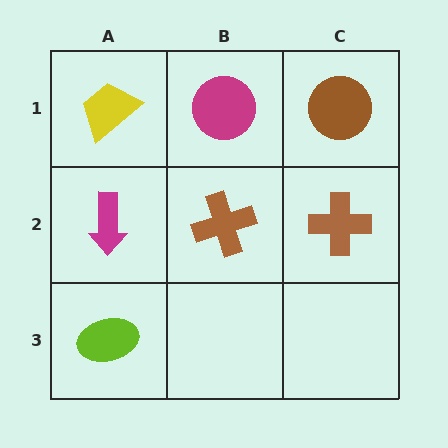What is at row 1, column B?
A magenta circle.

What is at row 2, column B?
A brown cross.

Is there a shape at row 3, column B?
No, that cell is empty.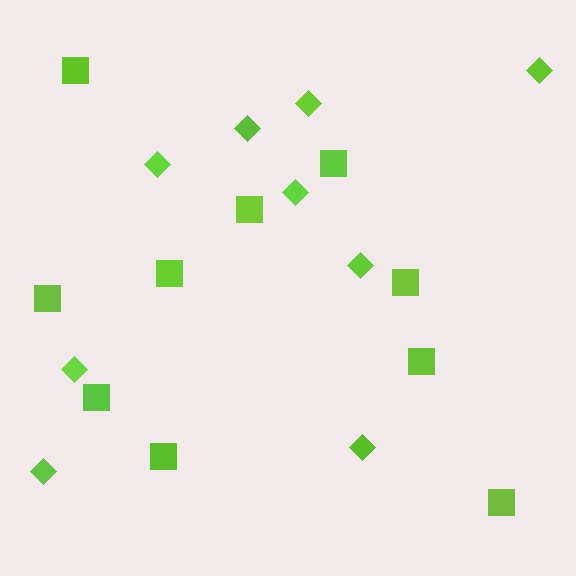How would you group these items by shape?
There are 2 groups: one group of squares (10) and one group of diamonds (9).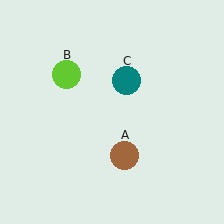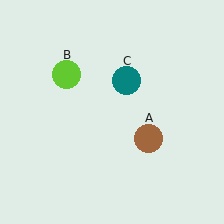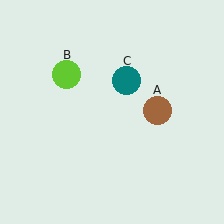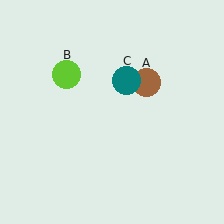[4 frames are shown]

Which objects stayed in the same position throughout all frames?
Lime circle (object B) and teal circle (object C) remained stationary.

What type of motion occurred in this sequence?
The brown circle (object A) rotated counterclockwise around the center of the scene.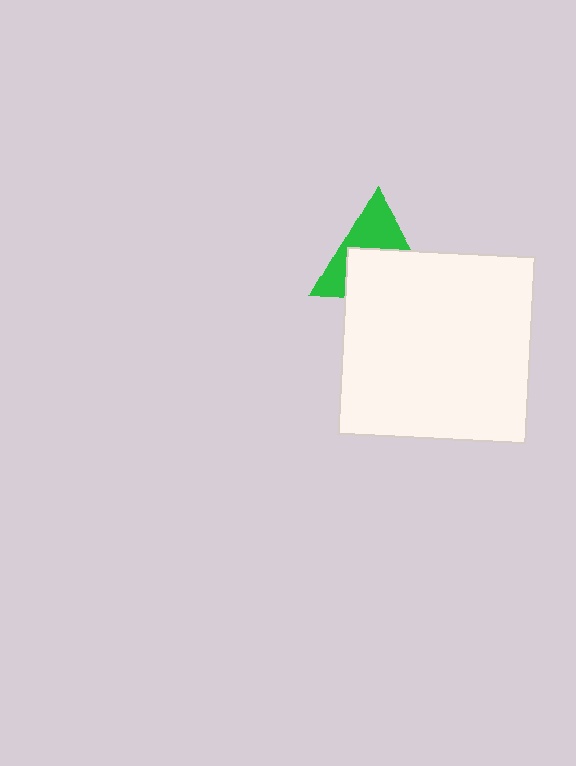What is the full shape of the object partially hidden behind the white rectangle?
The partially hidden object is a green triangle.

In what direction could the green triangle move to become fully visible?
The green triangle could move up. That would shift it out from behind the white rectangle entirely.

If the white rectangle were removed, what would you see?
You would see the complete green triangle.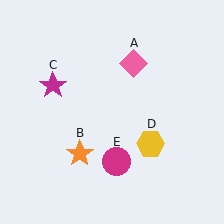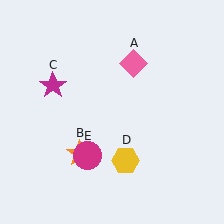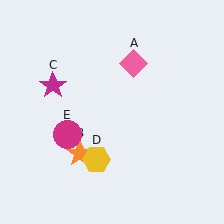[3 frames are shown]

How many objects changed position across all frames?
2 objects changed position: yellow hexagon (object D), magenta circle (object E).